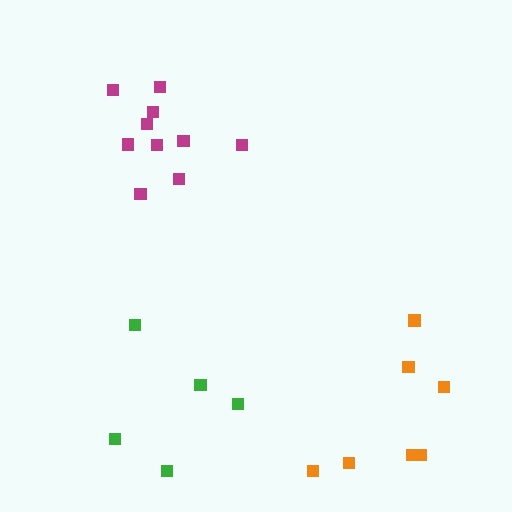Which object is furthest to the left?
The magenta cluster is leftmost.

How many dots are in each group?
Group 1: 10 dots, Group 2: 5 dots, Group 3: 7 dots (22 total).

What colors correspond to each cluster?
The clusters are colored: magenta, green, orange.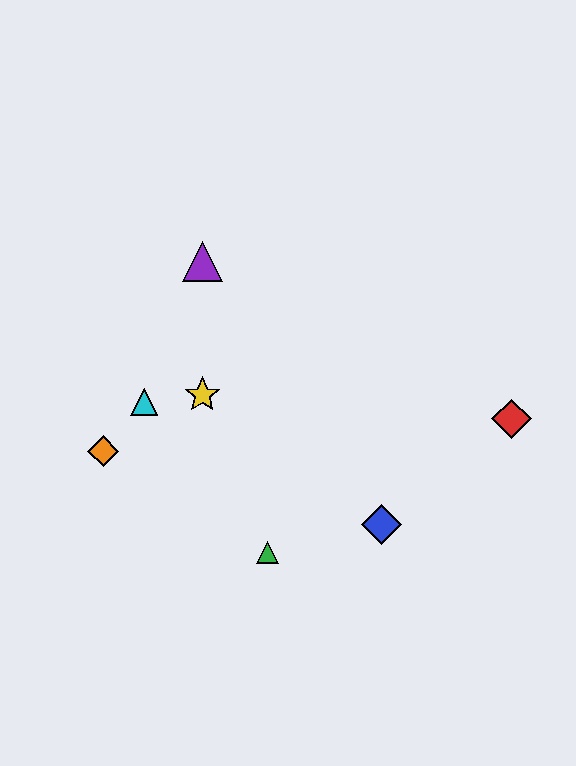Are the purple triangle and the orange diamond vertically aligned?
No, the purple triangle is at x≈202 and the orange diamond is at x≈103.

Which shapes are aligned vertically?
The yellow star, the purple triangle are aligned vertically.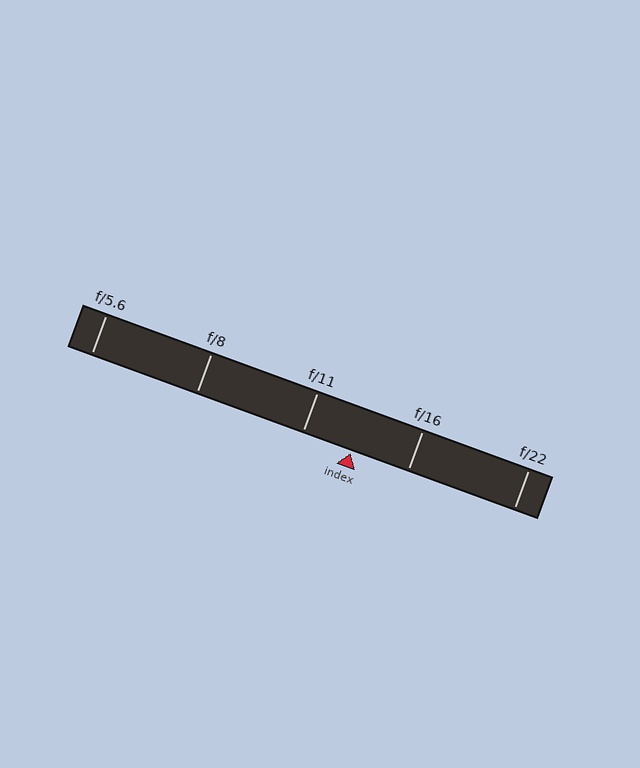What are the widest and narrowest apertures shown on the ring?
The widest aperture shown is f/5.6 and the narrowest is f/22.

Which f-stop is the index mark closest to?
The index mark is closest to f/11.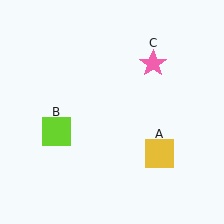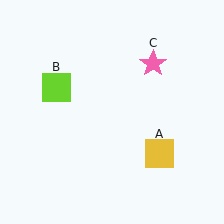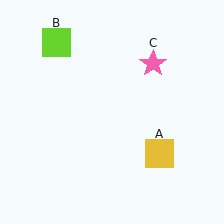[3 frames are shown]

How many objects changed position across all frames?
1 object changed position: lime square (object B).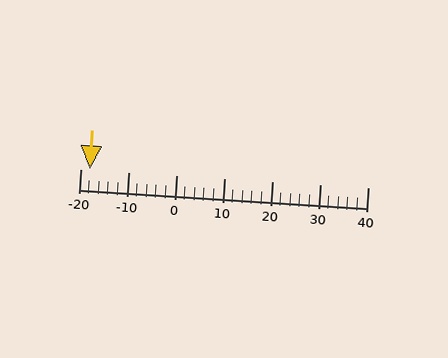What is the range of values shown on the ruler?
The ruler shows values from -20 to 40.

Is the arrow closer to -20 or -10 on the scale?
The arrow is closer to -20.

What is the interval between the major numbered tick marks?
The major tick marks are spaced 10 units apart.